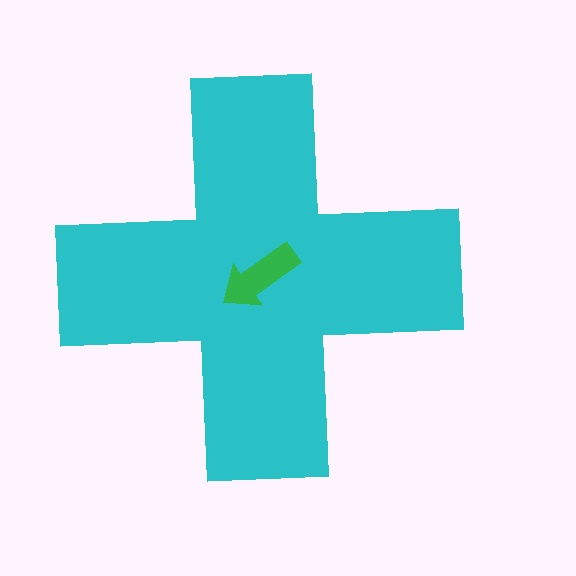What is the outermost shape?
The cyan cross.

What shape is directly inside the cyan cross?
The green arrow.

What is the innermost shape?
The green arrow.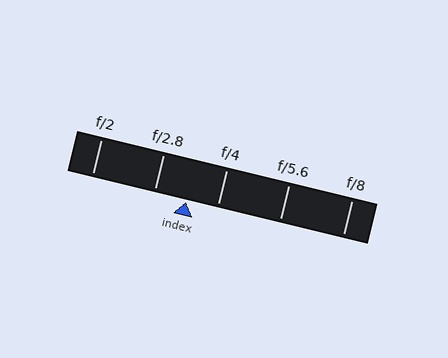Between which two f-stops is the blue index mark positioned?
The index mark is between f/2.8 and f/4.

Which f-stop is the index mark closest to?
The index mark is closest to f/4.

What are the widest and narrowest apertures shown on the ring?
The widest aperture shown is f/2 and the narrowest is f/8.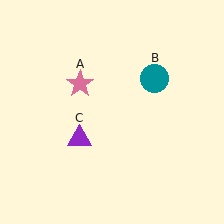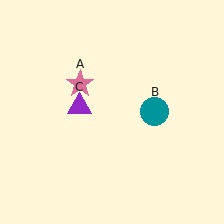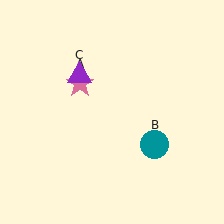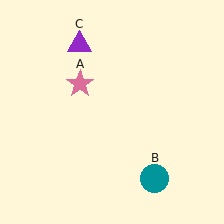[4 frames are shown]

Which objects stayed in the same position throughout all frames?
Pink star (object A) remained stationary.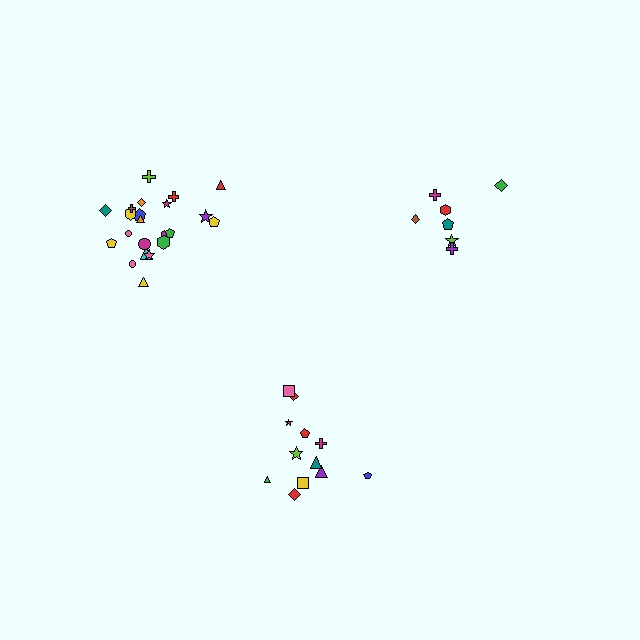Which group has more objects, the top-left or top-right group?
The top-left group.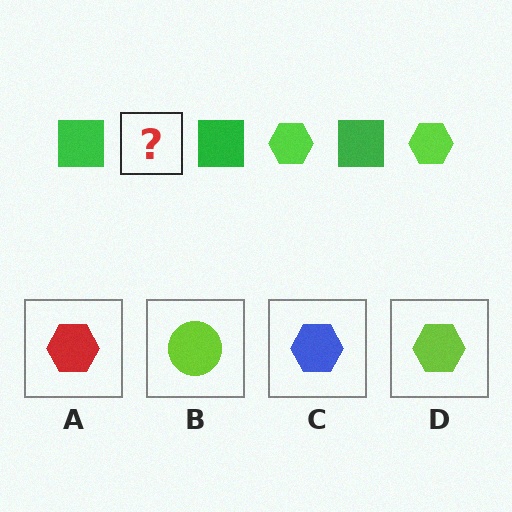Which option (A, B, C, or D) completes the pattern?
D.